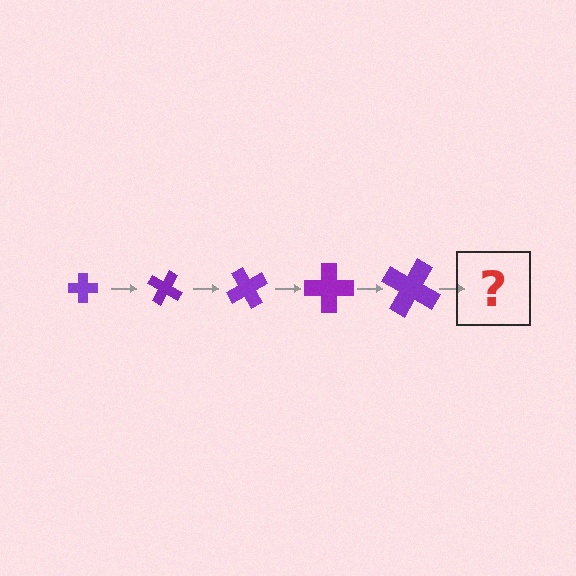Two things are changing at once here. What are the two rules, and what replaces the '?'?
The two rules are that the cross grows larger each step and it rotates 30 degrees each step. The '?' should be a cross, larger than the previous one and rotated 150 degrees from the start.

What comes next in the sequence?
The next element should be a cross, larger than the previous one and rotated 150 degrees from the start.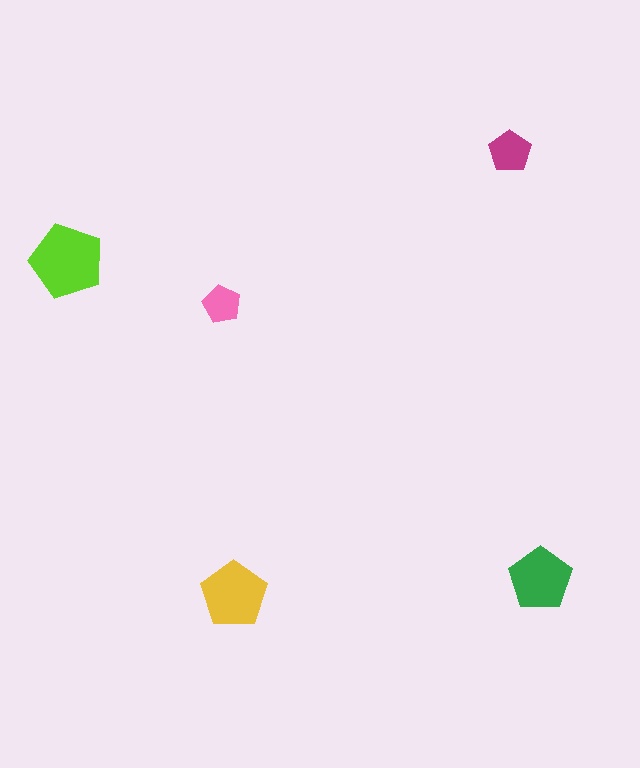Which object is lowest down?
The yellow pentagon is bottommost.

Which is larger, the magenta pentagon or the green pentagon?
The green one.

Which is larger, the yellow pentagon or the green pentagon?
The yellow one.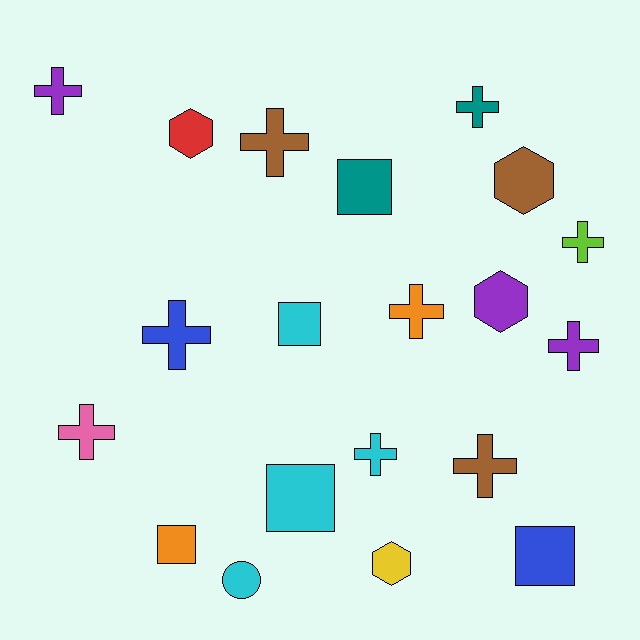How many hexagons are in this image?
There are 4 hexagons.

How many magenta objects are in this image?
There are no magenta objects.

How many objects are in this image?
There are 20 objects.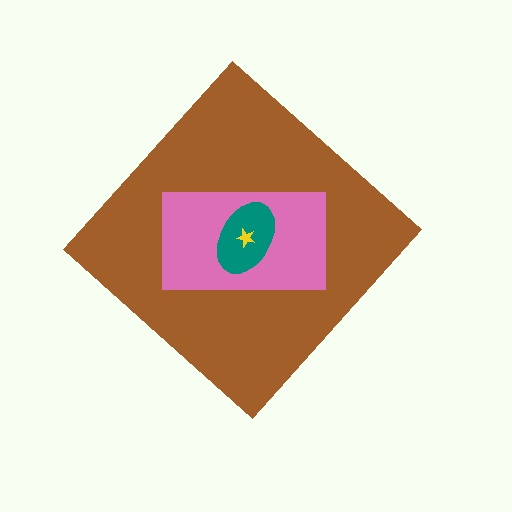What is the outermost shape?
The brown diamond.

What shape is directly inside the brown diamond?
The pink rectangle.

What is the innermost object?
The yellow star.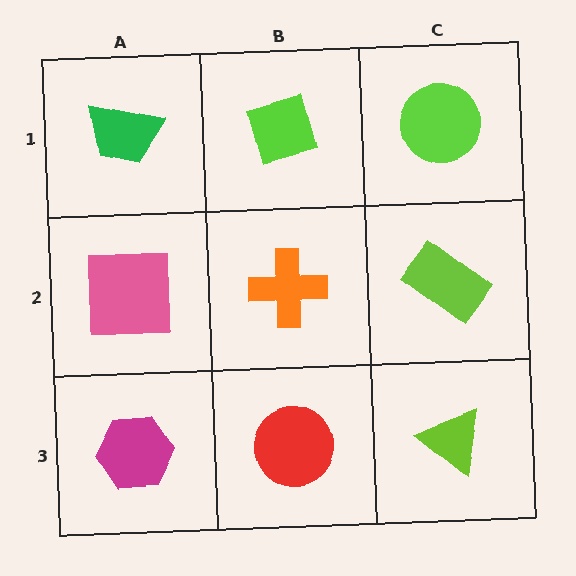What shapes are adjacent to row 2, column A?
A green trapezoid (row 1, column A), a magenta hexagon (row 3, column A), an orange cross (row 2, column B).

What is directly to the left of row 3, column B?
A magenta hexagon.